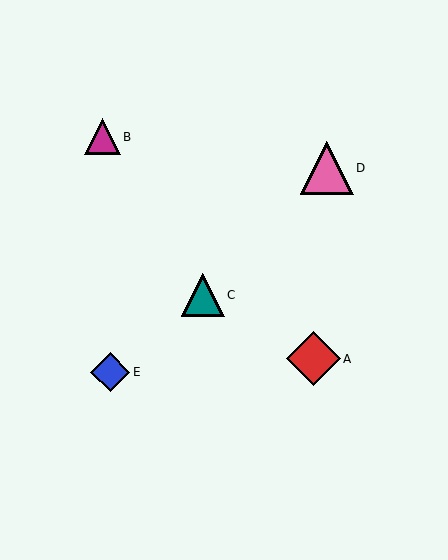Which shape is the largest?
The red diamond (labeled A) is the largest.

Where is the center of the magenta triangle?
The center of the magenta triangle is at (102, 137).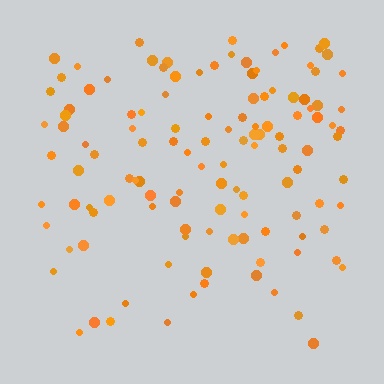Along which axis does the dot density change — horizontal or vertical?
Vertical.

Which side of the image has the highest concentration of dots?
The top.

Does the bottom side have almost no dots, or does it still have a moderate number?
Still a moderate number, just noticeably fewer than the top.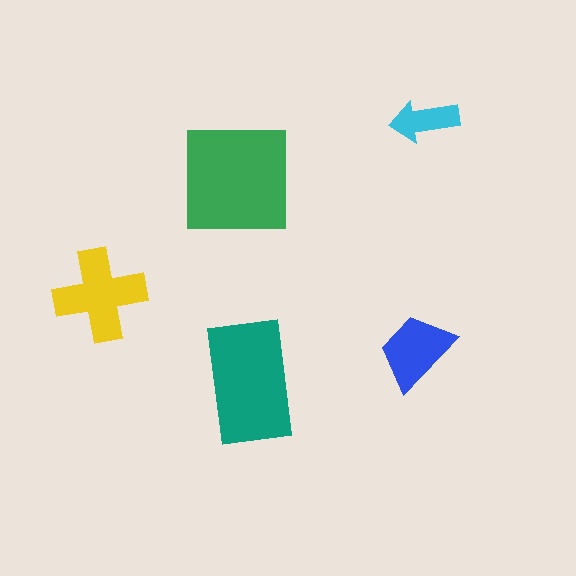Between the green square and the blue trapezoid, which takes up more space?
The green square.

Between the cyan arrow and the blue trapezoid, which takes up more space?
The blue trapezoid.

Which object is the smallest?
The cyan arrow.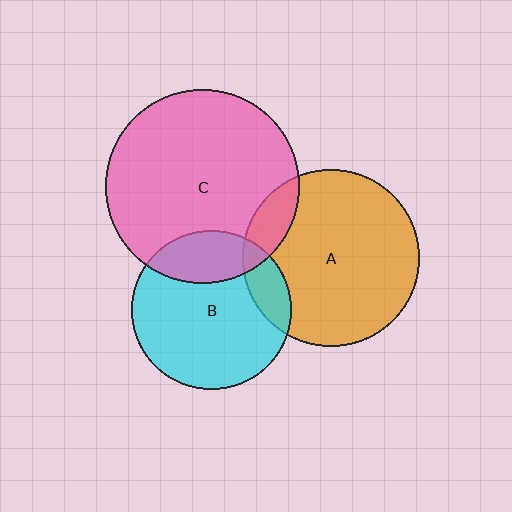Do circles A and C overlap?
Yes.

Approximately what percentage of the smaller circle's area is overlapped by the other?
Approximately 10%.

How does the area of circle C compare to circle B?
Approximately 1.5 times.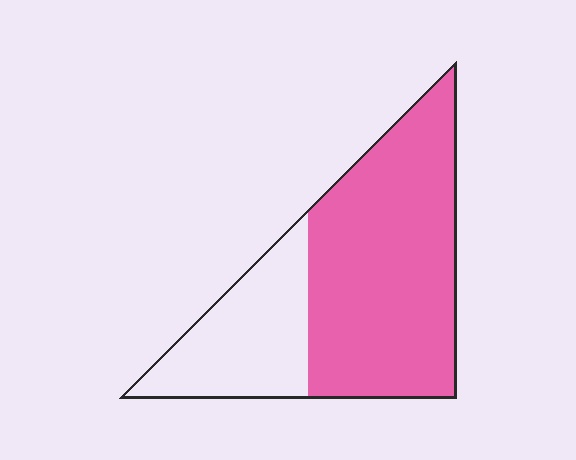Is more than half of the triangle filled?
Yes.